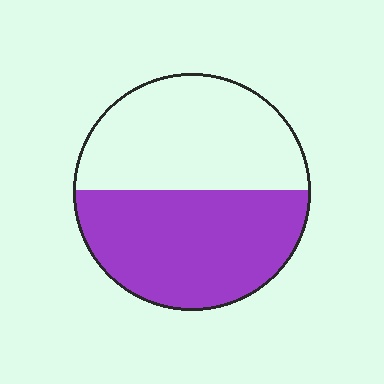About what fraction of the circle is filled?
About one half (1/2).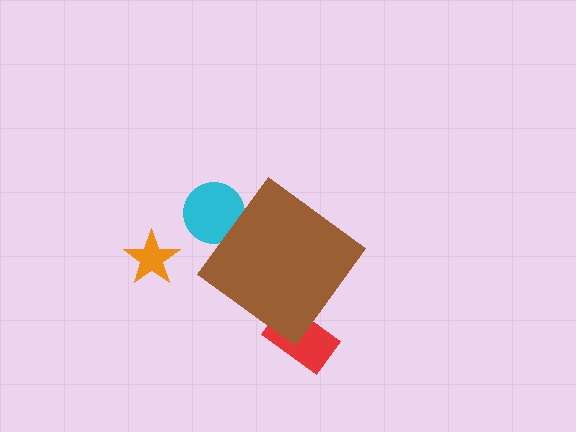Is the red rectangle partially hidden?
Yes, the red rectangle is partially hidden behind the brown diamond.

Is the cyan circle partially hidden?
Yes, the cyan circle is partially hidden behind the brown diamond.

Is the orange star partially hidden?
No, the orange star is fully visible.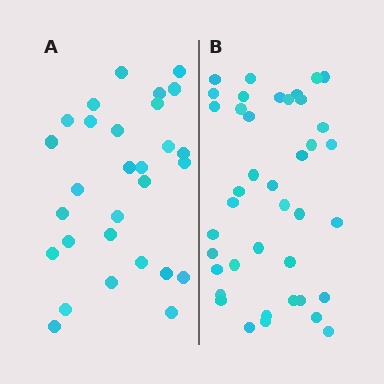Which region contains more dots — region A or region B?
Region B (the right region) has more dots.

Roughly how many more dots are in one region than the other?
Region B has roughly 12 or so more dots than region A.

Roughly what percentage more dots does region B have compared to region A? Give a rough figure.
About 40% more.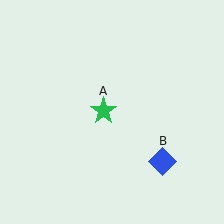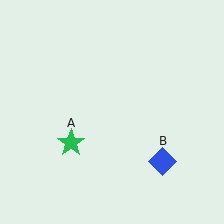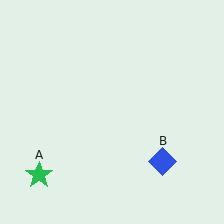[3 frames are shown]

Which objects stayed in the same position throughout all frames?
Blue diamond (object B) remained stationary.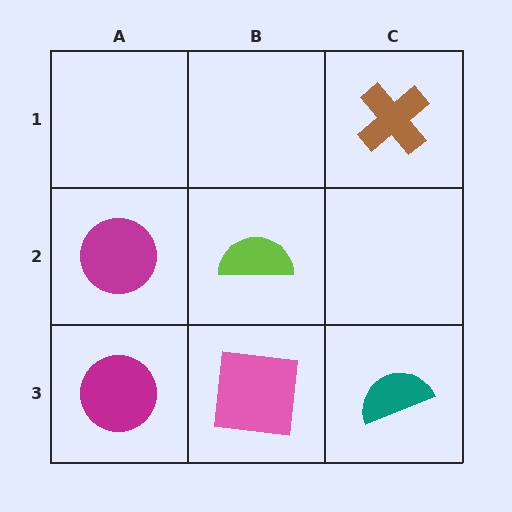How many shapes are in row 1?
1 shape.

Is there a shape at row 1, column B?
No, that cell is empty.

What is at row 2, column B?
A lime semicircle.